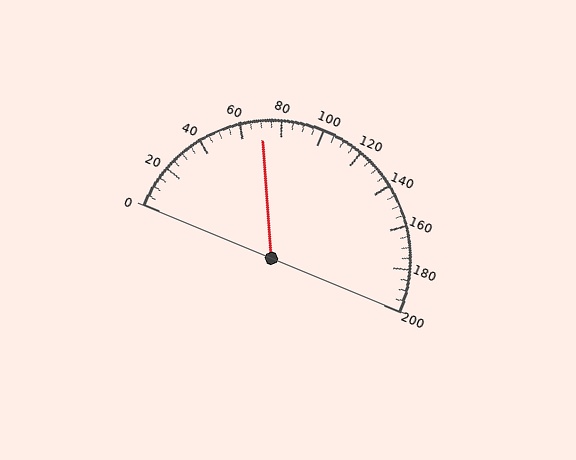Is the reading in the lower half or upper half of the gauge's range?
The reading is in the lower half of the range (0 to 200).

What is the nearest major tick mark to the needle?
The nearest major tick mark is 80.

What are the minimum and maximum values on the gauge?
The gauge ranges from 0 to 200.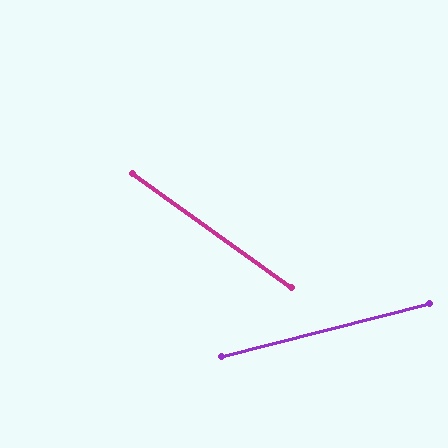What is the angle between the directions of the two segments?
Approximately 50 degrees.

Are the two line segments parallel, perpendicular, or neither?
Neither parallel nor perpendicular — they differ by about 50°.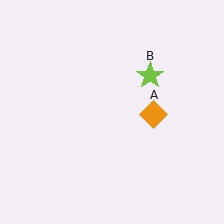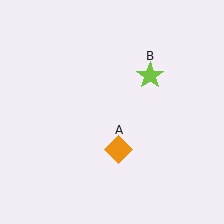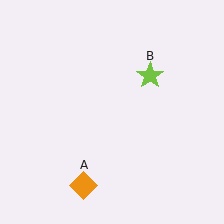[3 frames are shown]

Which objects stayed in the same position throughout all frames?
Lime star (object B) remained stationary.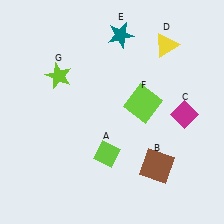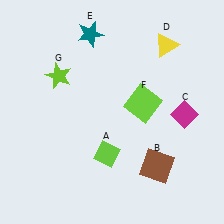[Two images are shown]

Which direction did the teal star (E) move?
The teal star (E) moved left.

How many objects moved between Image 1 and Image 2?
1 object moved between the two images.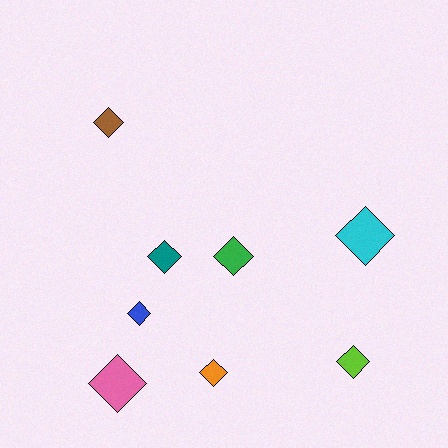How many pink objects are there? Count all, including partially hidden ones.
There is 1 pink object.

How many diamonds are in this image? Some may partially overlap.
There are 8 diamonds.